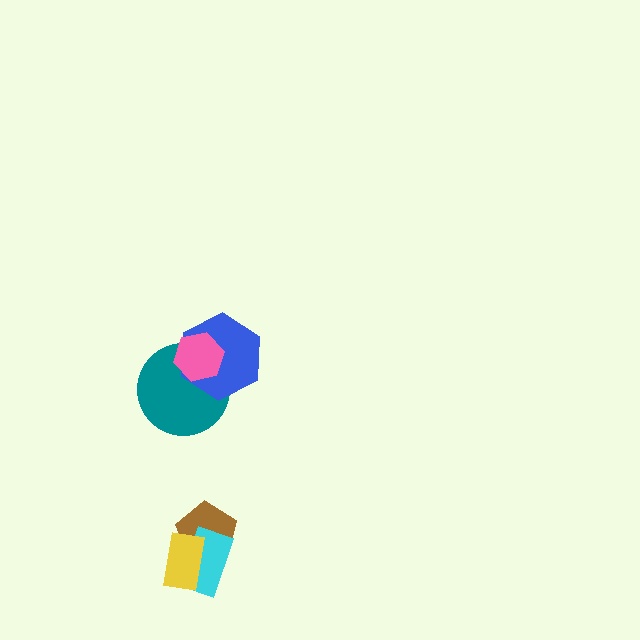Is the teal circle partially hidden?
Yes, it is partially covered by another shape.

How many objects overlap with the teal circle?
2 objects overlap with the teal circle.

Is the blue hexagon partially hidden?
Yes, it is partially covered by another shape.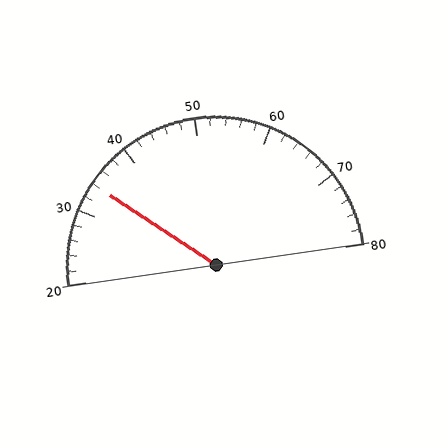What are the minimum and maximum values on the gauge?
The gauge ranges from 20 to 80.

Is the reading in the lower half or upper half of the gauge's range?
The reading is in the lower half of the range (20 to 80).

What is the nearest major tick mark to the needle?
The nearest major tick mark is 30.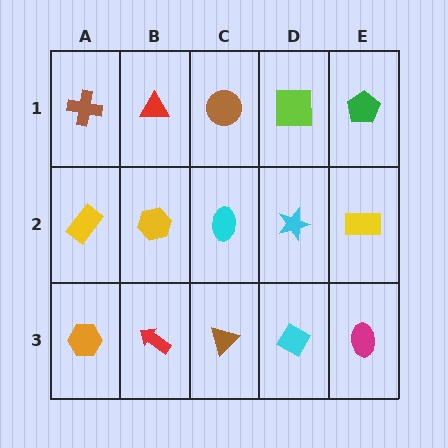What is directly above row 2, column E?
A green pentagon.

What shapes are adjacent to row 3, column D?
A cyan star (row 2, column D), a brown triangle (row 3, column C), a magenta ellipse (row 3, column E).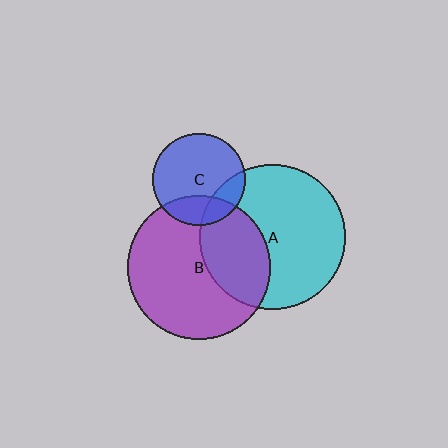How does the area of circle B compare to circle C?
Approximately 2.4 times.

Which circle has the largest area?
Circle A (cyan).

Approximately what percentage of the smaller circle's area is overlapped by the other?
Approximately 25%.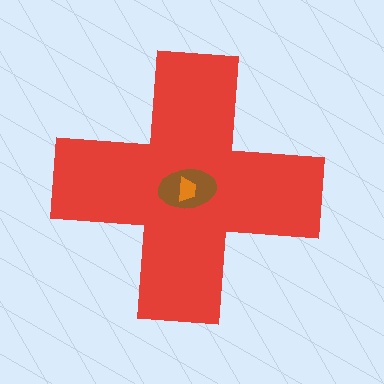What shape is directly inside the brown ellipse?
The orange trapezoid.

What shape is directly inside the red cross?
The brown ellipse.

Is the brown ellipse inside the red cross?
Yes.